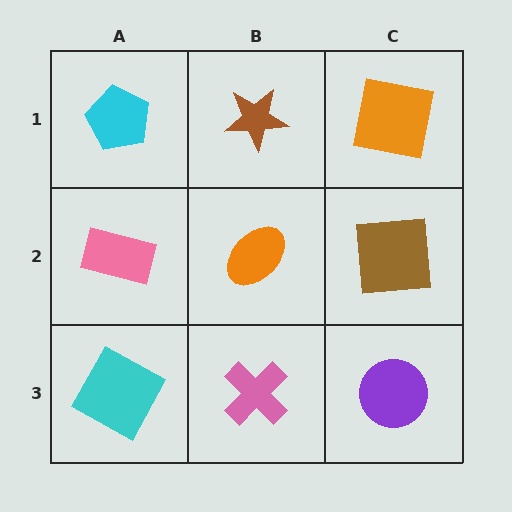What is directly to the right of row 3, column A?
A pink cross.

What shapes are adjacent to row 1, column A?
A pink rectangle (row 2, column A), a brown star (row 1, column B).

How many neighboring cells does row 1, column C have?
2.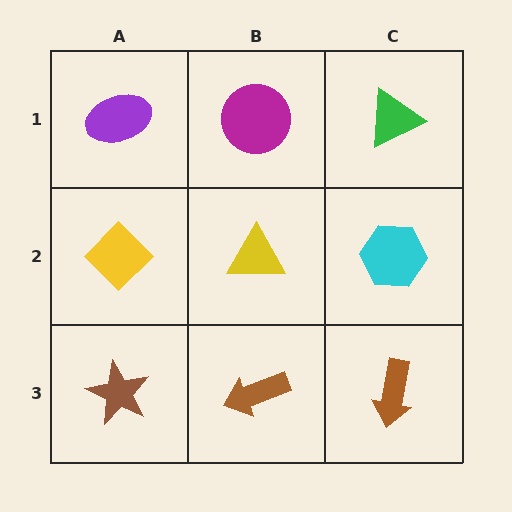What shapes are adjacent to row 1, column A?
A yellow diamond (row 2, column A), a magenta circle (row 1, column B).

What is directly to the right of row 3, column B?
A brown arrow.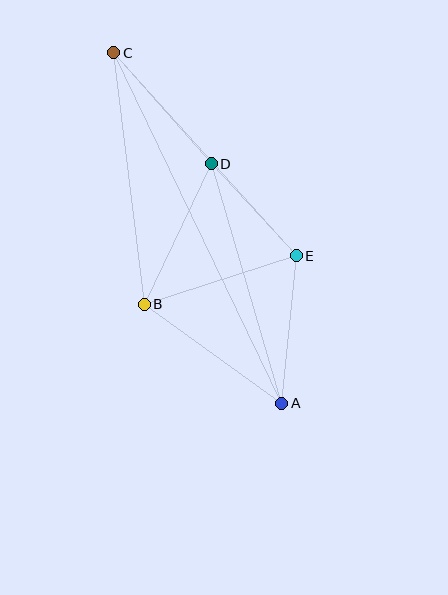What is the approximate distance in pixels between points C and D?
The distance between C and D is approximately 148 pixels.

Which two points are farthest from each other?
Points A and C are farthest from each other.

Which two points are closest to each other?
Points D and E are closest to each other.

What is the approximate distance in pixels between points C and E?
The distance between C and E is approximately 273 pixels.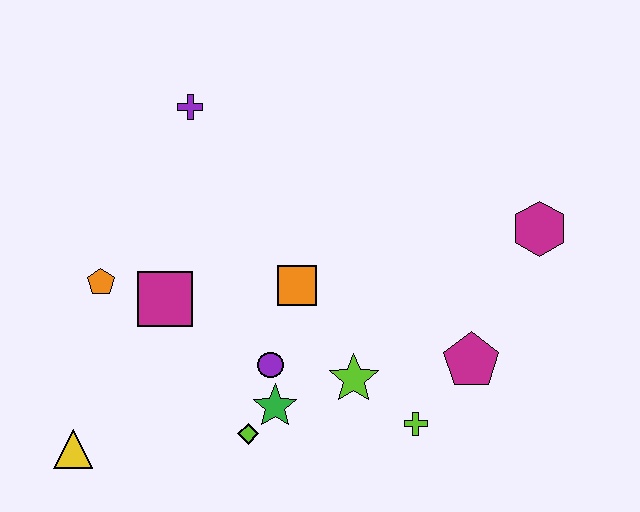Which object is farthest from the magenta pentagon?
The yellow triangle is farthest from the magenta pentagon.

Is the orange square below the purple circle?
No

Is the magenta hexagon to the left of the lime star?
No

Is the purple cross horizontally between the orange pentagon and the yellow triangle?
No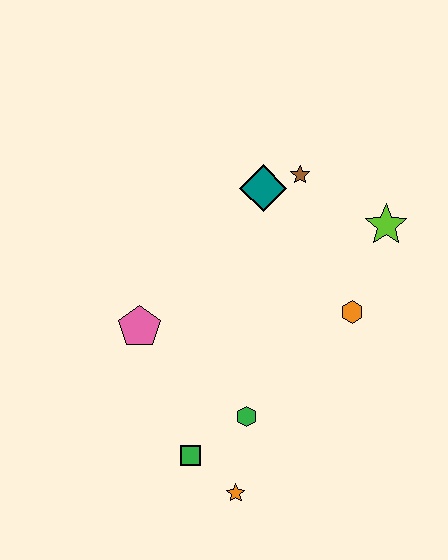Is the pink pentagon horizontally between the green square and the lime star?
No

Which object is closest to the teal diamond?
The brown star is closest to the teal diamond.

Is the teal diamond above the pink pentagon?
Yes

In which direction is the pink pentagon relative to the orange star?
The pink pentagon is above the orange star.